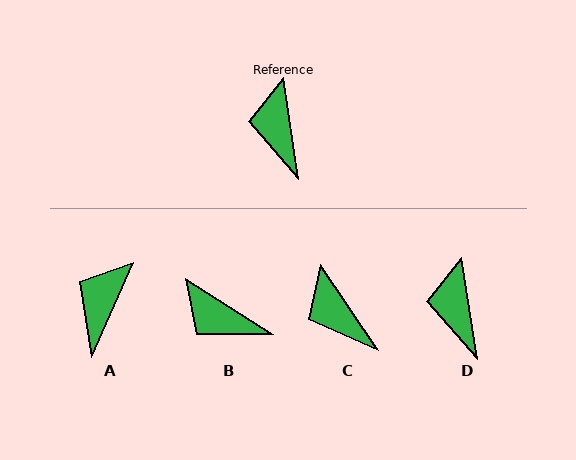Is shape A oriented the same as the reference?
No, it is off by about 32 degrees.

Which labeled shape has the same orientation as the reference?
D.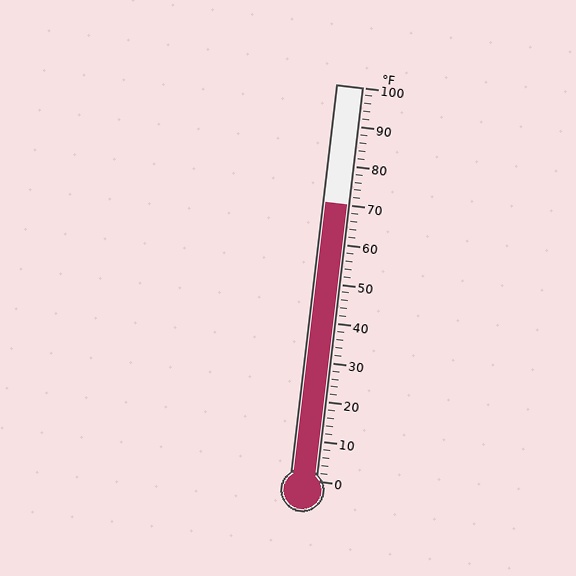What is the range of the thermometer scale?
The thermometer scale ranges from 0°F to 100°F.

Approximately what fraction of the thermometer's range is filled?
The thermometer is filled to approximately 70% of its range.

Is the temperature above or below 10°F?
The temperature is above 10°F.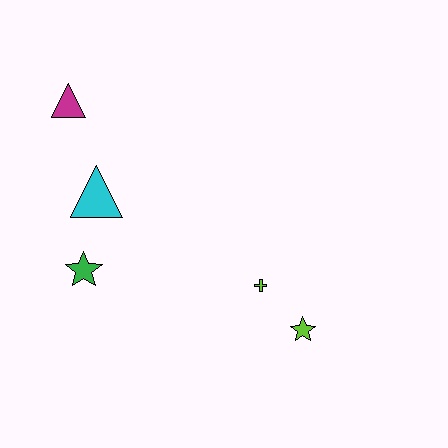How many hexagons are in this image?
There are no hexagons.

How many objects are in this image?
There are 5 objects.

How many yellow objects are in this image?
There are no yellow objects.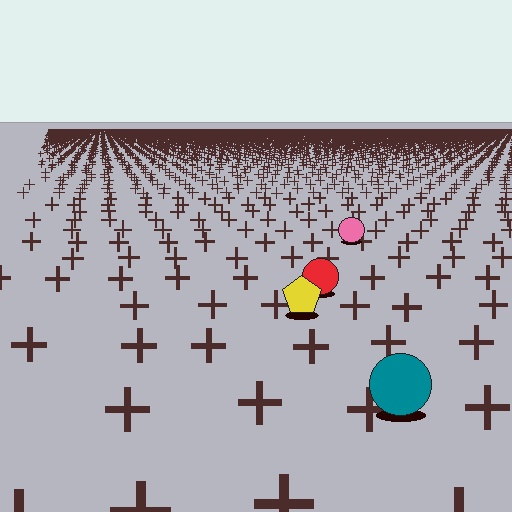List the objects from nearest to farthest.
From nearest to farthest: the teal circle, the yellow pentagon, the red circle, the pink circle.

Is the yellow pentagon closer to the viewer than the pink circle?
Yes. The yellow pentagon is closer — you can tell from the texture gradient: the ground texture is coarser near it.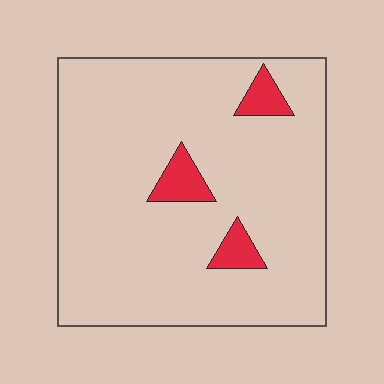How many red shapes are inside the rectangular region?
3.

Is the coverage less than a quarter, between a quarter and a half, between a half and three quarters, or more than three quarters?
Less than a quarter.